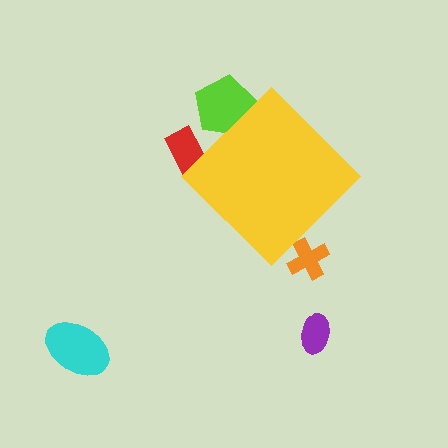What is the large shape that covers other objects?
A yellow diamond.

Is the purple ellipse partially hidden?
No, the purple ellipse is fully visible.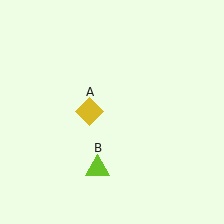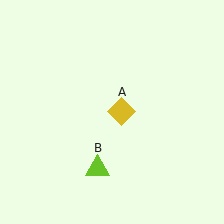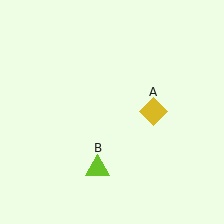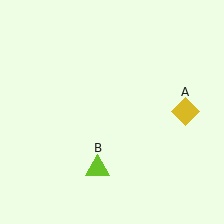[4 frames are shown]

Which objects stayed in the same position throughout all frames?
Lime triangle (object B) remained stationary.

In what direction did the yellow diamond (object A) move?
The yellow diamond (object A) moved right.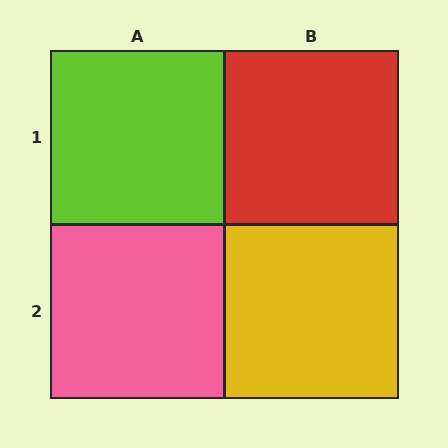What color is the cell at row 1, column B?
Red.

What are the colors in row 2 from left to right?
Pink, yellow.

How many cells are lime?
1 cell is lime.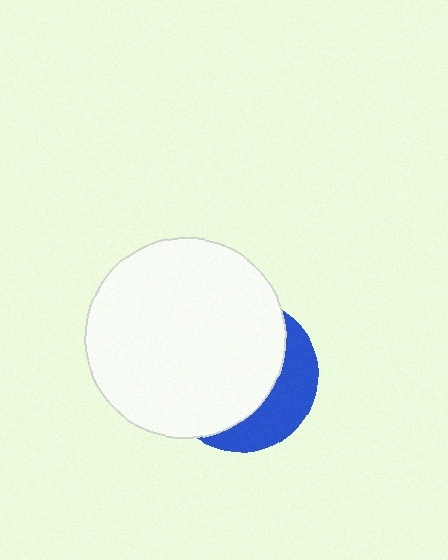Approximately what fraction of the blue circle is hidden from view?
Roughly 69% of the blue circle is hidden behind the white circle.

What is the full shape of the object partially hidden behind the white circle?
The partially hidden object is a blue circle.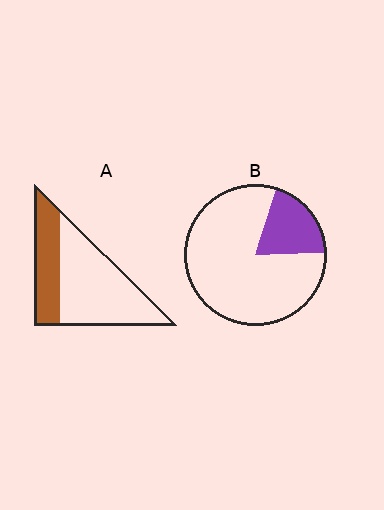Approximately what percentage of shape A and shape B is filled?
A is approximately 35% and B is approximately 20%.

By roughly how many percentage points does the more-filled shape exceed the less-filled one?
By roughly 15 percentage points (A over B).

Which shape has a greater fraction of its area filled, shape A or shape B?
Shape A.